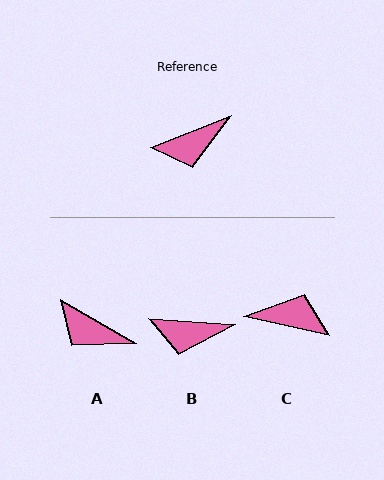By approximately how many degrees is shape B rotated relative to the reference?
Approximately 25 degrees clockwise.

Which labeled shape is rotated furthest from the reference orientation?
C, about 147 degrees away.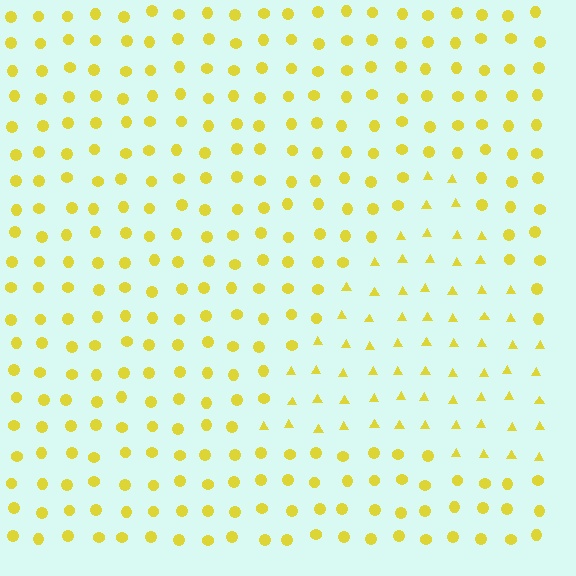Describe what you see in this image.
The image is filled with small yellow elements arranged in a uniform grid. A triangle-shaped region contains triangles, while the surrounding area contains circles. The boundary is defined purely by the change in element shape.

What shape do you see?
I see a triangle.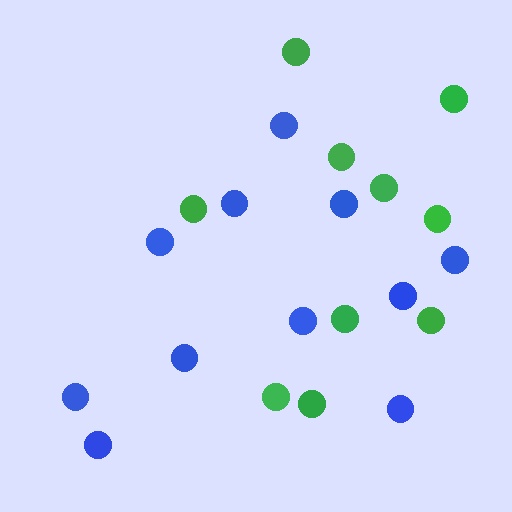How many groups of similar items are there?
There are 2 groups: one group of green circles (10) and one group of blue circles (11).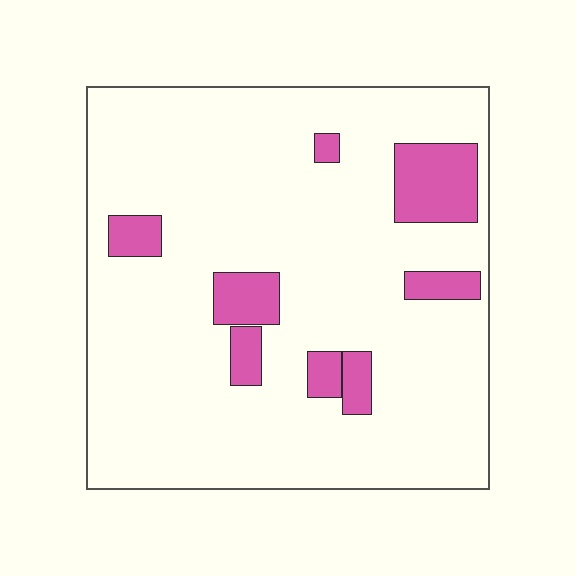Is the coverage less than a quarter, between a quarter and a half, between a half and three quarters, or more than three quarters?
Less than a quarter.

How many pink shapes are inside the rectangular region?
8.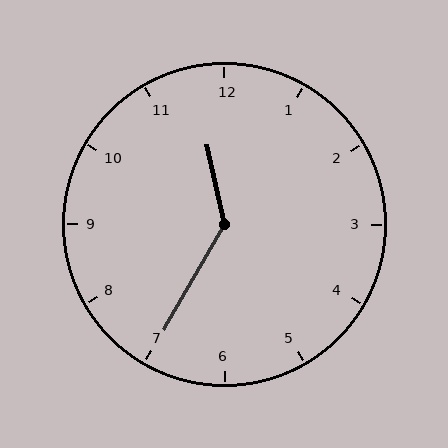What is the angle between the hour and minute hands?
Approximately 138 degrees.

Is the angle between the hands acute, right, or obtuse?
It is obtuse.